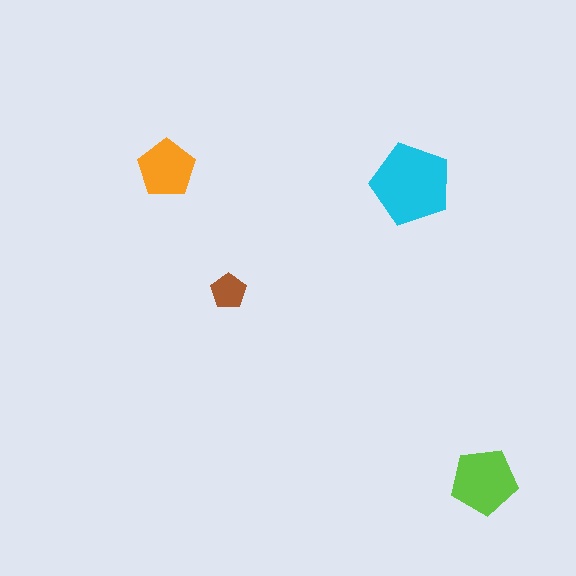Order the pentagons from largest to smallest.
the cyan one, the lime one, the orange one, the brown one.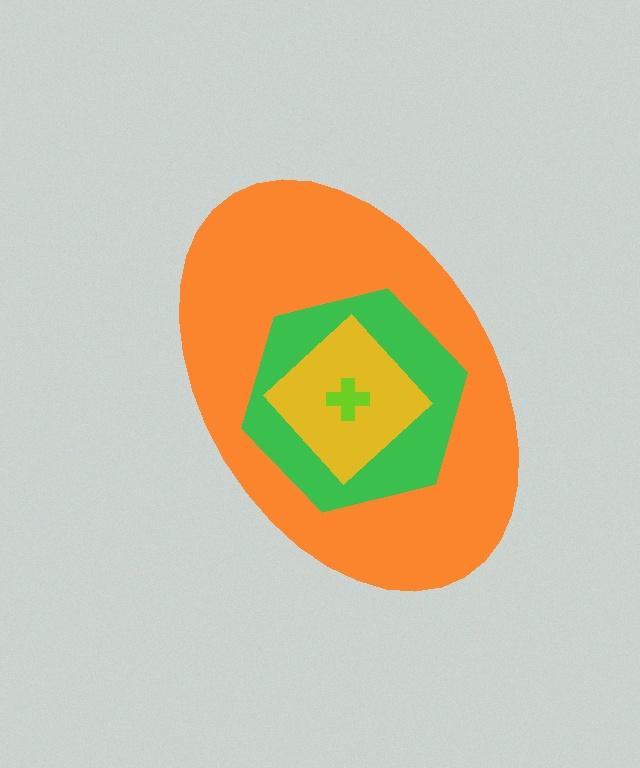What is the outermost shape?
The orange ellipse.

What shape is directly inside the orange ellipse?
The green hexagon.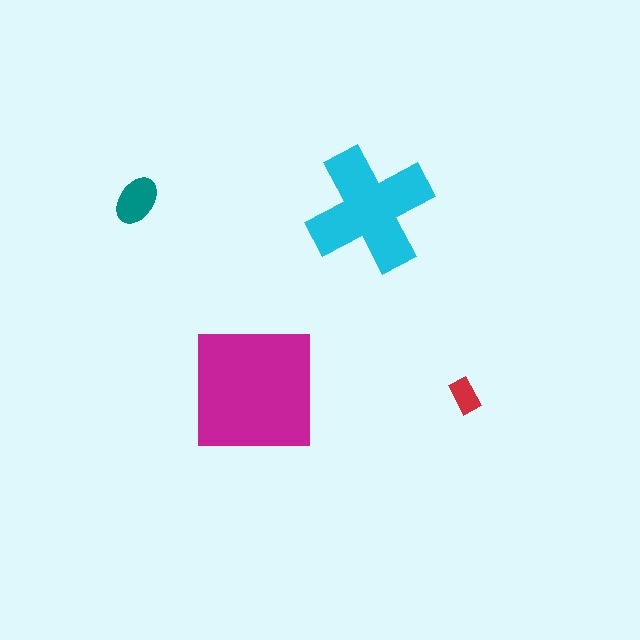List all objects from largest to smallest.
The magenta square, the cyan cross, the teal ellipse, the red rectangle.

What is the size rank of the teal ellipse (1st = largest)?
3rd.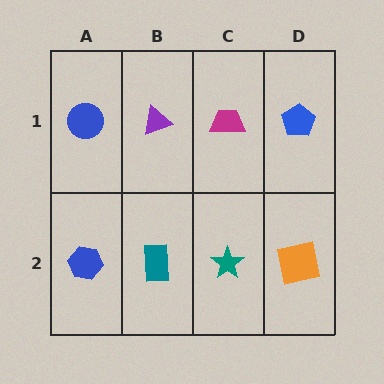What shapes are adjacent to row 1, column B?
A teal rectangle (row 2, column B), a blue circle (row 1, column A), a magenta trapezoid (row 1, column C).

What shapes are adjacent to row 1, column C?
A teal star (row 2, column C), a purple triangle (row 1, column B), a blue pentagon (row 1, column D).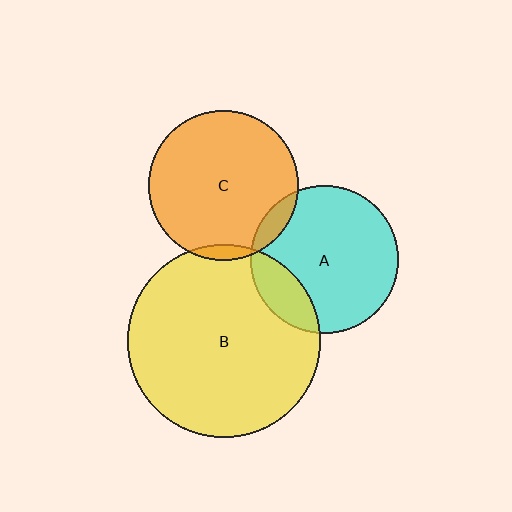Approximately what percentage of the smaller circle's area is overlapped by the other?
Approximately 5%.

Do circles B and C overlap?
Yes.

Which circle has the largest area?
Circle B (yellow).